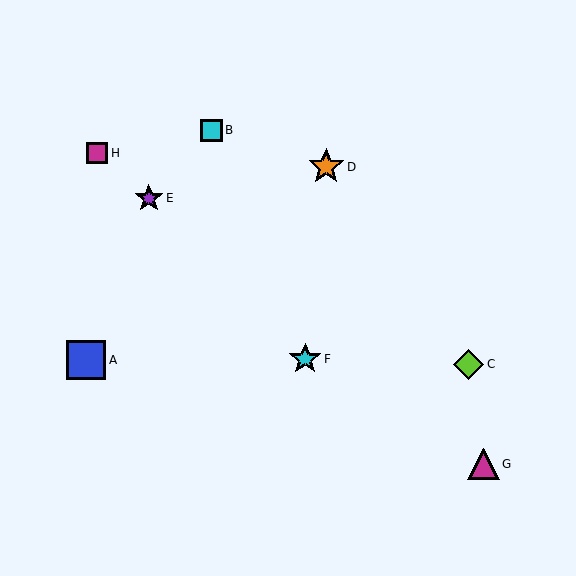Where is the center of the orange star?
The center of the orange star is at (326, 167).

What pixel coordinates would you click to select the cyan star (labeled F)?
Click at (305, 359) to select the cyan star F.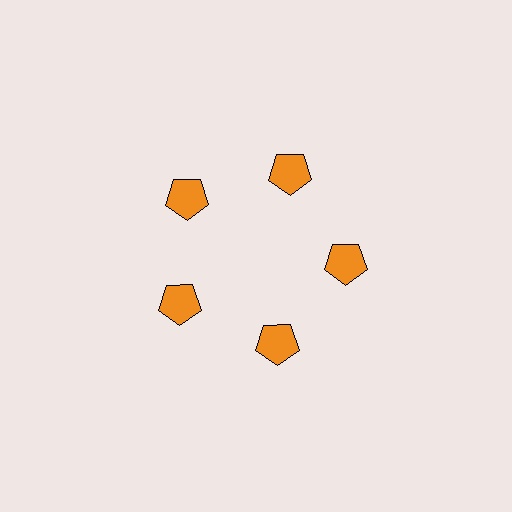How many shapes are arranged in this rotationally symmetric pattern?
There are 5 shapes, arranged in 5 groups of 1.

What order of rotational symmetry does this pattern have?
This pattern has 5-fold rotational symmetry.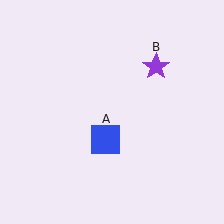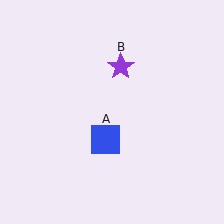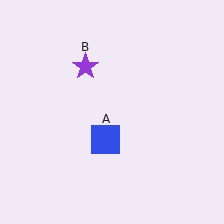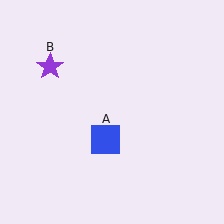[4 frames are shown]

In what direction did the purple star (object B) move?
The purple star (object B) moved left.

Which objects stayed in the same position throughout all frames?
Blue square (object A) remained stationary.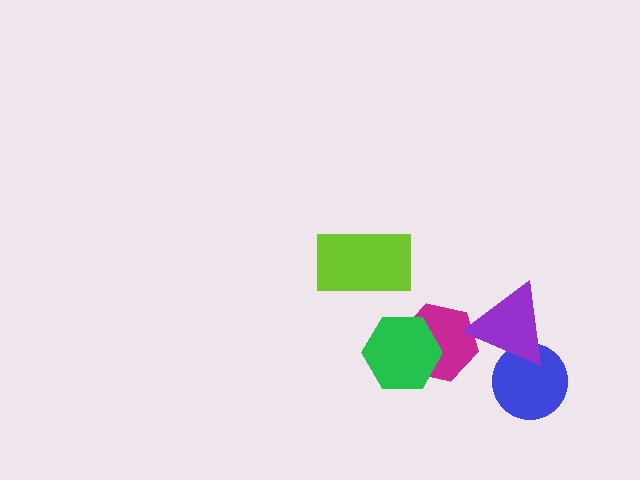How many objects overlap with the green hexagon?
1 object overlaps with the green hexagon.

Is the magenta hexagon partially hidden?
Yes, it is partially covered by another shape.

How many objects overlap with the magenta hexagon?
2 objects overlap with the magenta hexagon.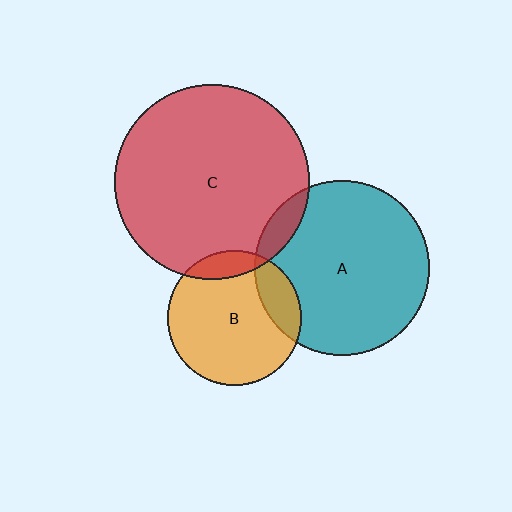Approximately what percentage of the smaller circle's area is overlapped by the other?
Approximately 15%.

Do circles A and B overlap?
Yes.